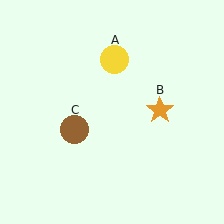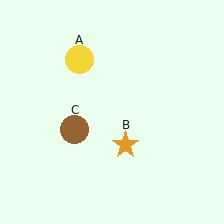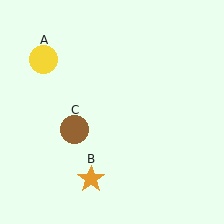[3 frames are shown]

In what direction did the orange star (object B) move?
The orange star (object B) moved down and to the left.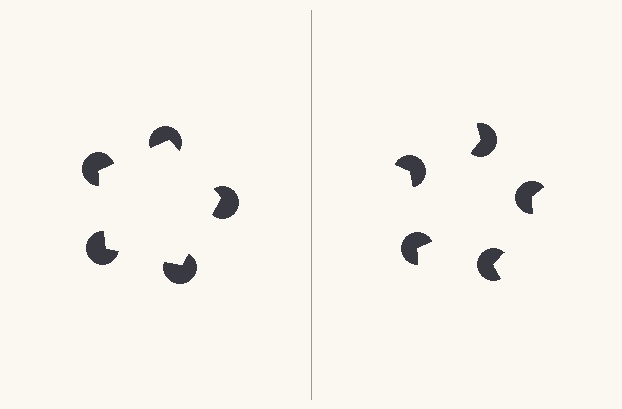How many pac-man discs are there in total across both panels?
10 — 5 on each side.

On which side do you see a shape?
An illusory pentagon appears on the left side. On the right side the wedge cuts are rotated, so no coherent shape forms.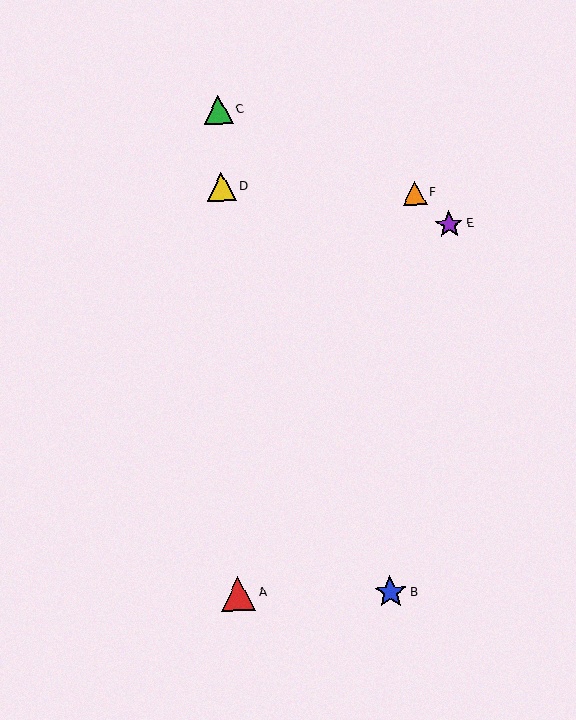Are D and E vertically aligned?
No, D is at x≈222 and E is at x≈449.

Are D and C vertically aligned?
Yes, both are at x≈222.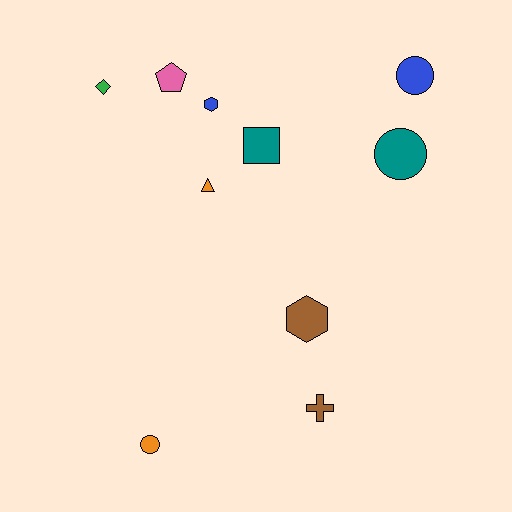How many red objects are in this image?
There are no red objects.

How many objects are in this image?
There are 10 objects.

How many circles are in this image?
There are 3 circles.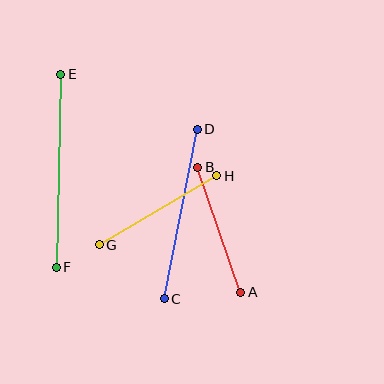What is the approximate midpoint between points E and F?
The midpoint is at approximately (58, 171) pixels.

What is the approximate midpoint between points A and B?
The midpoint is at approximately (219, 230) pixels.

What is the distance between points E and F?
The distance is approximately 193 pixels.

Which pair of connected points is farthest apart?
Points E and F are farthest apart.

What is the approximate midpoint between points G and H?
The midpoint is at approximately (158, 210) pixels.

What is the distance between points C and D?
The distance is approximately 173 pixels.